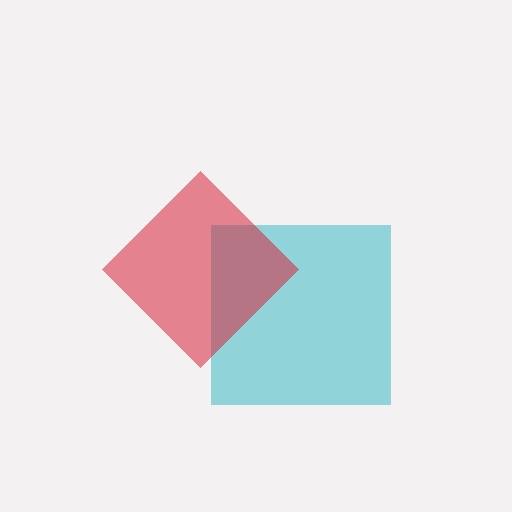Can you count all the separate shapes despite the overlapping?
Yes, there are 2 separate shapes.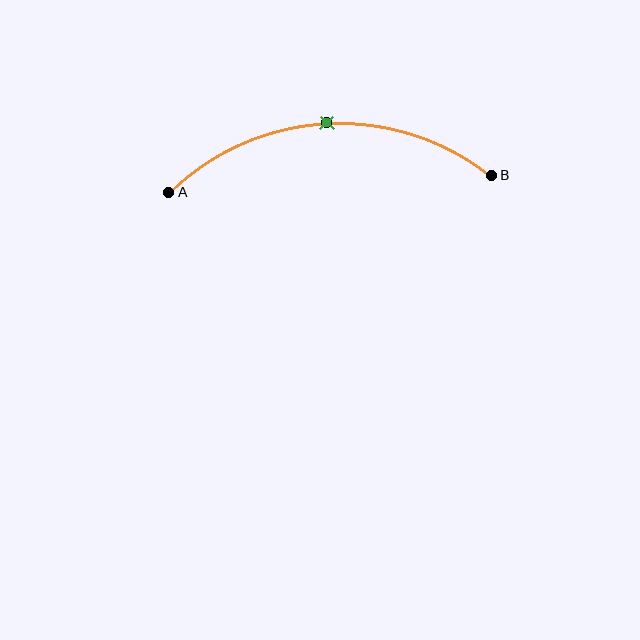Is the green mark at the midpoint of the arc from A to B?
Yes. The green mark lies on the arc at equal arc-length from both A and B — it is the arc midpoint.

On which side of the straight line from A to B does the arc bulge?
The arc bulges above the straight line connecting A and B.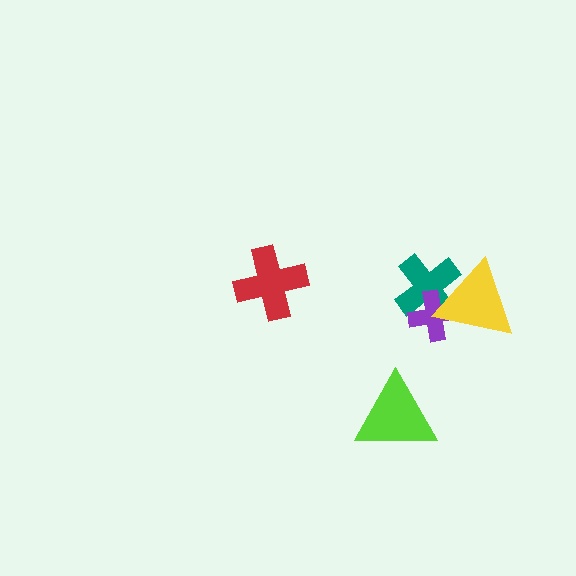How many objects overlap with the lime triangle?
0 objects overlap with the lime triangle.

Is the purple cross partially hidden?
Yes, it is partially covered by another shape.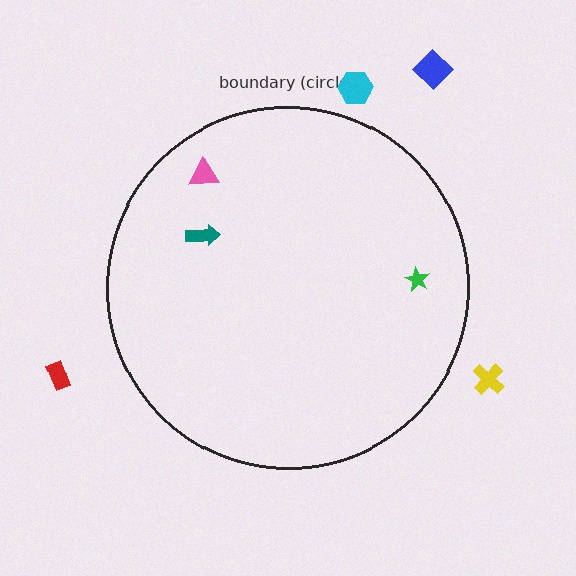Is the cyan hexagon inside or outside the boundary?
Outside.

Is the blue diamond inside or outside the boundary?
Outside.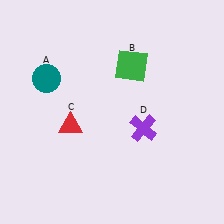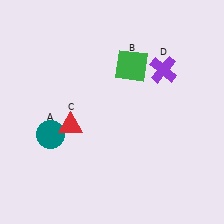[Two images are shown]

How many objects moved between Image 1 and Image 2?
2 objects moved between the two images.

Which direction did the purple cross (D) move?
The purple cross (D) moved up.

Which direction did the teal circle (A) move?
The teal circle (A) moved down.